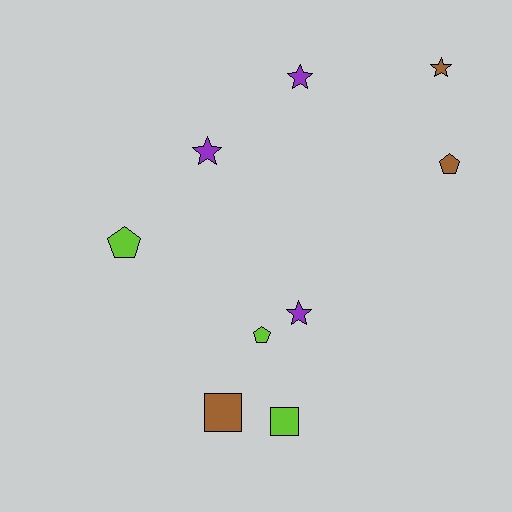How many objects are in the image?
There are 9 objects.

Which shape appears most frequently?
Star, with 4 objects.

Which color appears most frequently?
Purple, with 3 objects.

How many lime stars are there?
There are no lime stars.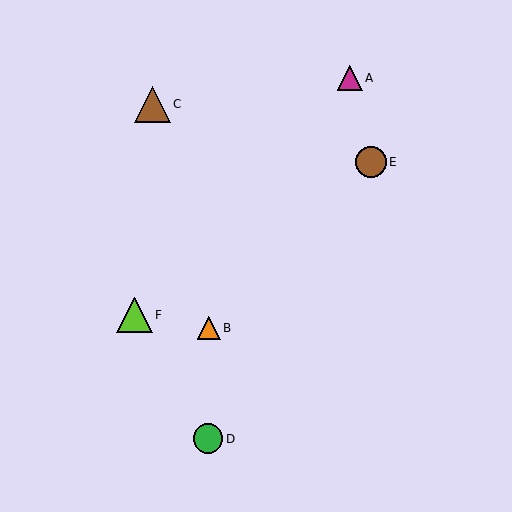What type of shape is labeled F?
Shape F is a lime triangle.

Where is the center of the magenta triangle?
The center of the magenta triangle is at (350, 78).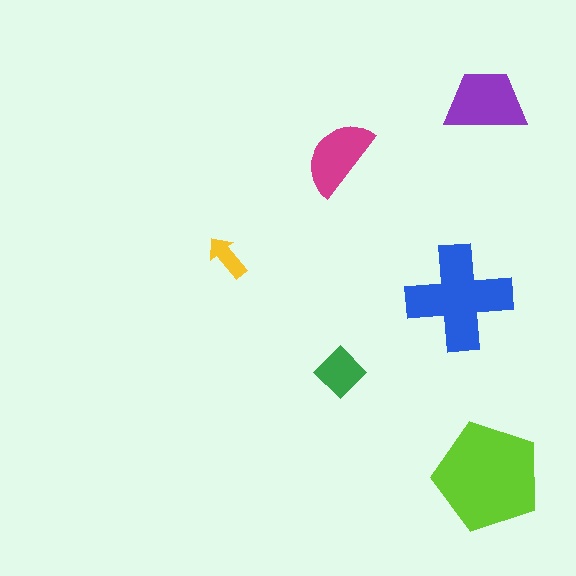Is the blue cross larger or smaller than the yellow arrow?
Larger.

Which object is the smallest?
The yellow arrow.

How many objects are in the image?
There are 6 objects in the image.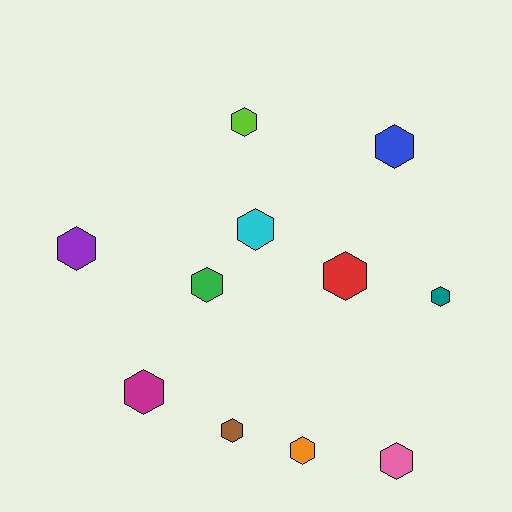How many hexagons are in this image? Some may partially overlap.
There are 11 hexagons.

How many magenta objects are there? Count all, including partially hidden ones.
There is 1 magenta object.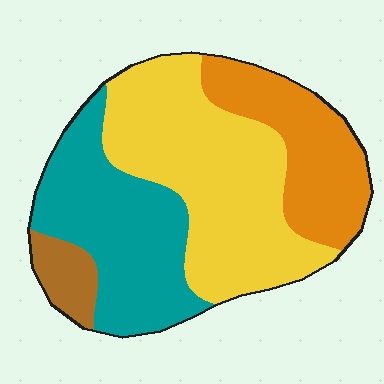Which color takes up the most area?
Yellow, at roughly 40%.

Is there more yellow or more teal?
Yellow.